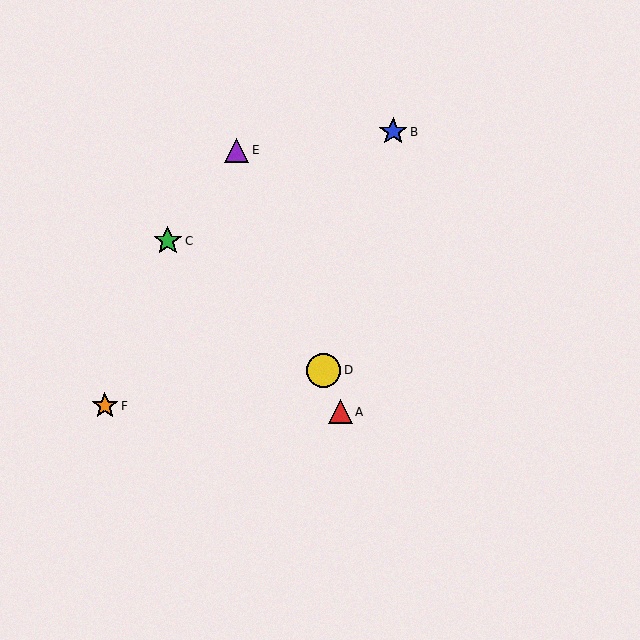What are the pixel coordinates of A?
Object A is at (340, 412).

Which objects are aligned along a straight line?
Objects A, D, E are aligned along a straight line.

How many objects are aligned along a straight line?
3 objects (A, D, E) are aligned along a straight line.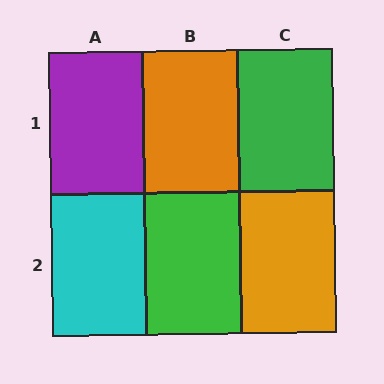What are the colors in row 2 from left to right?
Cyan, green, orange.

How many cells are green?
2 cells are green.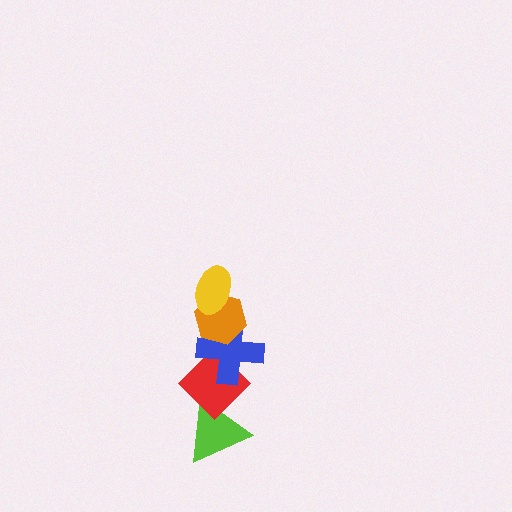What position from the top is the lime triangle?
The lime triangle is 5th from the top.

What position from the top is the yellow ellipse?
The yellow ellipse is 1st from the top.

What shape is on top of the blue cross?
The orange hexagon is on top of the blue cross.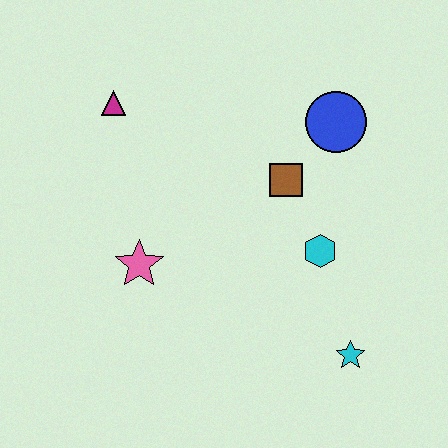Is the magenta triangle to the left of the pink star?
Yes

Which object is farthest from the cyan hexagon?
The magenta triangle is farthest from the cyan hexagon.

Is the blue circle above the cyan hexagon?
Yes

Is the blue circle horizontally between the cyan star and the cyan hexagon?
Yes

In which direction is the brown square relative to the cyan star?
The brown square is above the cyan star.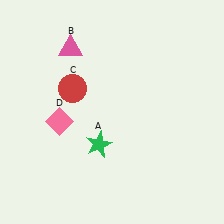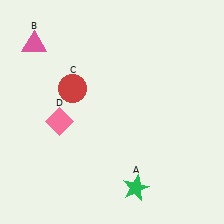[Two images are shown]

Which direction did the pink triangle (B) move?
The pink triangle (B) moved left.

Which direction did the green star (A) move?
The green star (A) moved down.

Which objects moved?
The objects that moved are: the green star (A), the pink triangle (B).